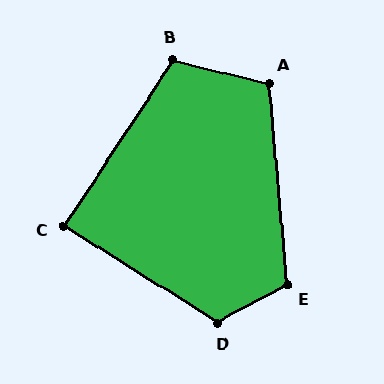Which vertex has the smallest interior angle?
C, at approximately 89 degrees.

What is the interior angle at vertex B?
Approximately 110 degrees (obtuse).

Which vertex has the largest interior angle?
D, at approximately 119 degrees.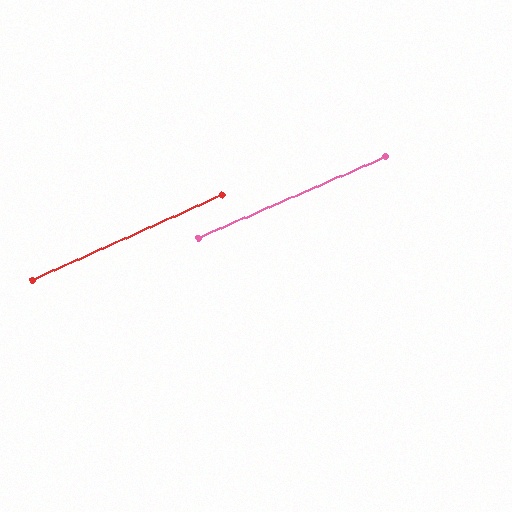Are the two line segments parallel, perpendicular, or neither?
Parallel — their directions differ by only 0.7°.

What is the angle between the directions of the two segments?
Approximately 1 degree.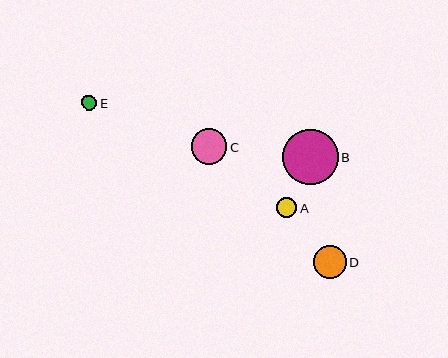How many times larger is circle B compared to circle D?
Circle B is approximately 1.7 times the size of circle D.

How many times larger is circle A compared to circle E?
Circle A is approximately 1.3 times the size of circle E.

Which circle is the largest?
Circle B is the largest with a size of approximately 55 pixels.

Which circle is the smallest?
Circle E is the smallest with a size of approximately 15 pixels.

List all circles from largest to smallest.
From largest to smallest: B, C, D, A, E.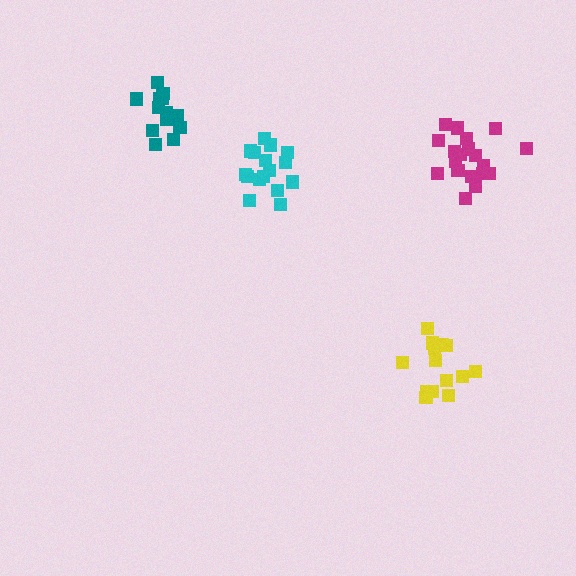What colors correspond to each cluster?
The clusters are colored: cyan, yellow, teal, magenta.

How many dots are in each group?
Group 1: 16 dots, Group 2: 14 dots, Group 3: 14 dots, Group 4: 19 dots (63 total).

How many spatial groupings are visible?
There are 4 spatial groupings.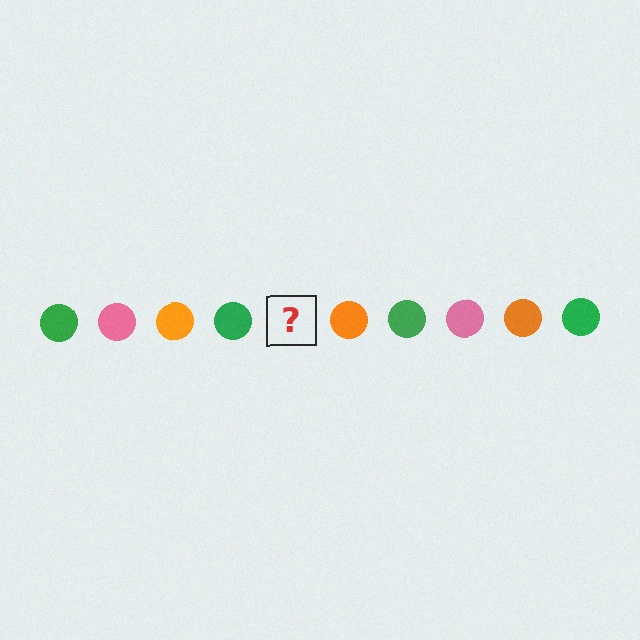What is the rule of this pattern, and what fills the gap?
The rule is that the pattern cycles through green, pink, orange circles. The gap should be filled with a pink circle.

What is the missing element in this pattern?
The missing element is a pink circle.